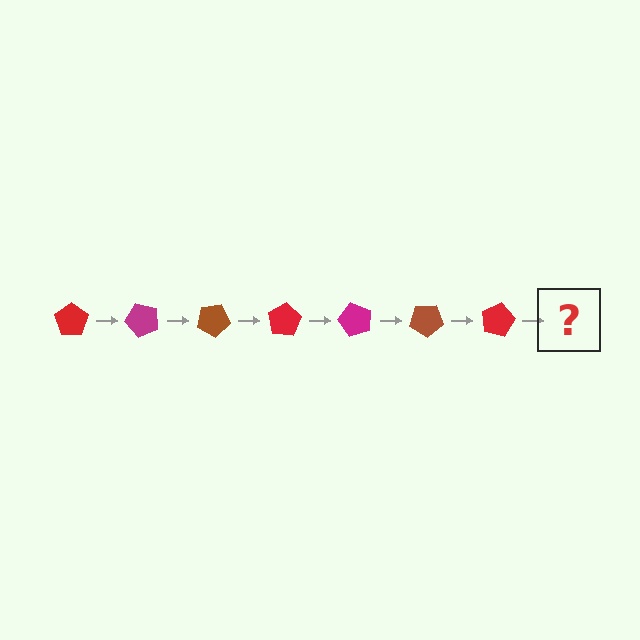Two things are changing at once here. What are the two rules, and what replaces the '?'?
The two rules are that it rotates 50 degrees each step and the color cycles through red, magenta, and brown. The '?' should be a magenta pentagon, rotated 350 degrees from the start.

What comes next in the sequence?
The next element should be a magenta pentagon, rotated 350 degrees from the start.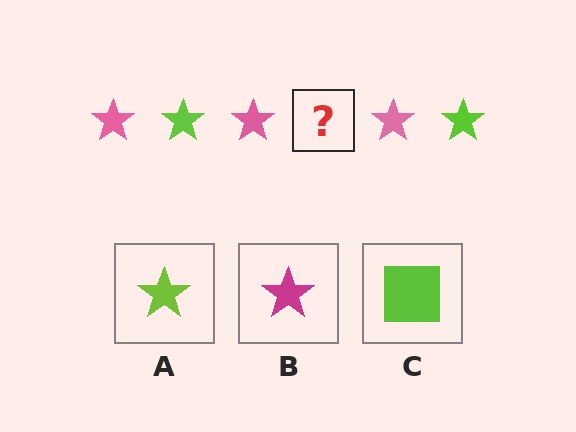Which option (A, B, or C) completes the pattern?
A.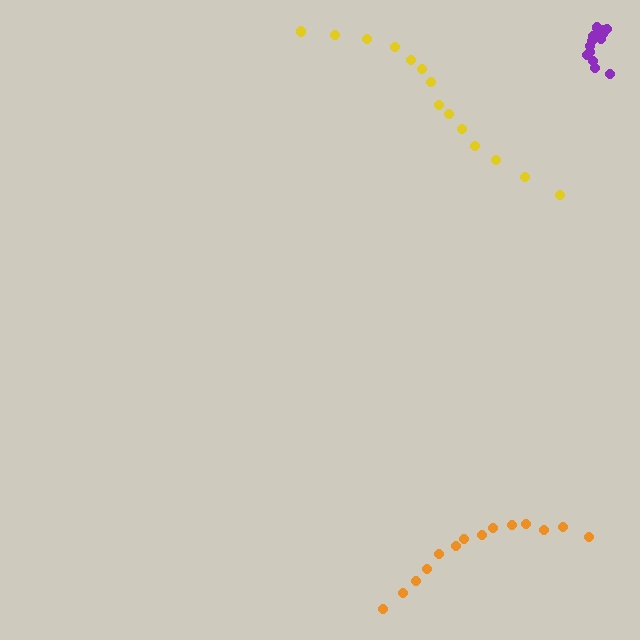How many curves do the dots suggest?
There are 3 distinct paths.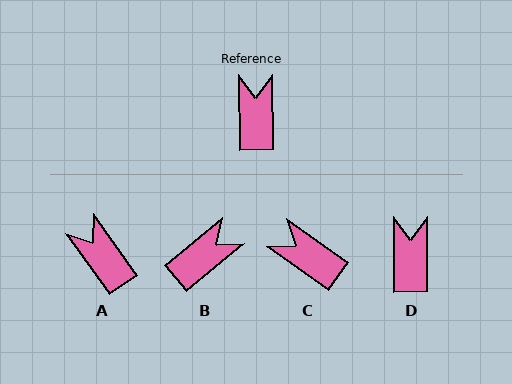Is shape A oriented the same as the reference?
No, it is off by about 35 degrees.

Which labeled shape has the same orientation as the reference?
D.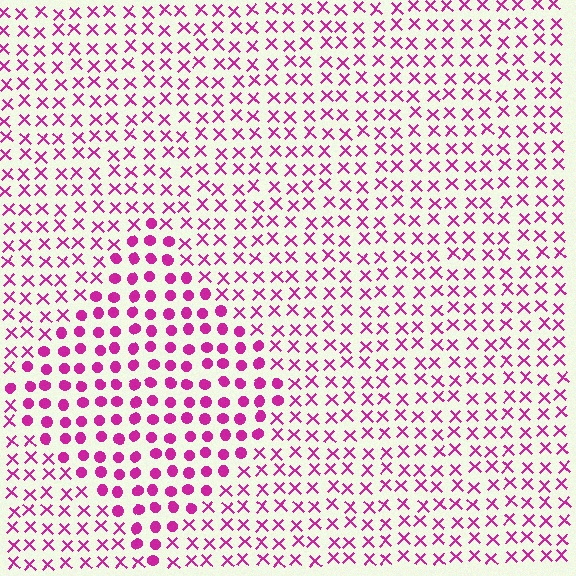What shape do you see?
I see a diamond.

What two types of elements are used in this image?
The image uses circles inside the diamond region and X marks outside it.